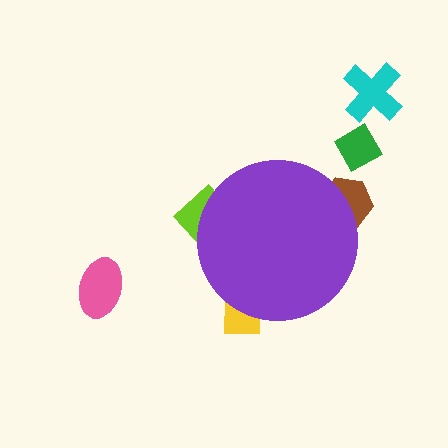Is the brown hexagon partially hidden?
Yes, the brown hexagon is partially hidden behind the purple circle.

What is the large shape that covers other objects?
A purple circle.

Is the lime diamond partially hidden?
Yes, the lime diamond is partially hidden behind the purple circle.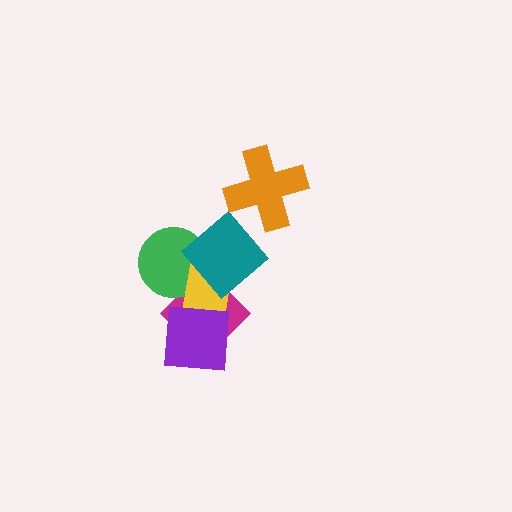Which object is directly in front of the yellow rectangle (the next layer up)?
The teal diamond is directly in front of the yellow rectangle.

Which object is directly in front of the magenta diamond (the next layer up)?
The green circle is directly in front of the magenta diamond.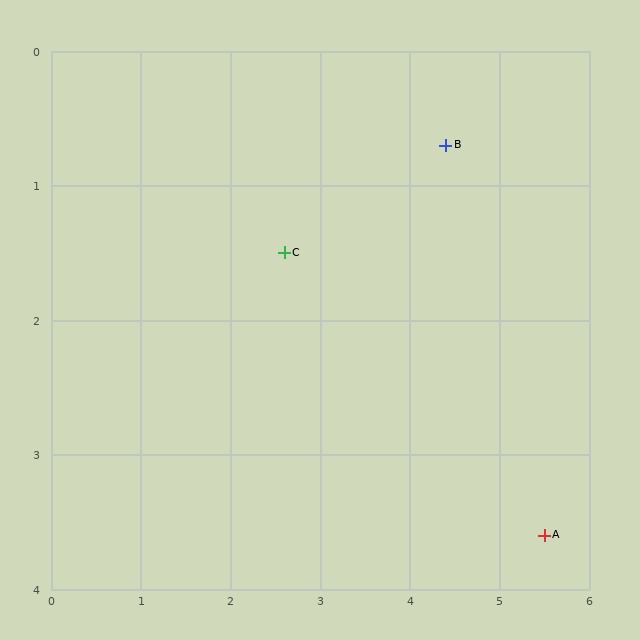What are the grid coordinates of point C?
Point C is at approximately (2.6, 1.5).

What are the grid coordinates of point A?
Point A is at approximately (5.5, 3.6).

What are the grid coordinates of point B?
Point B is at approximately (4.4, 0.7).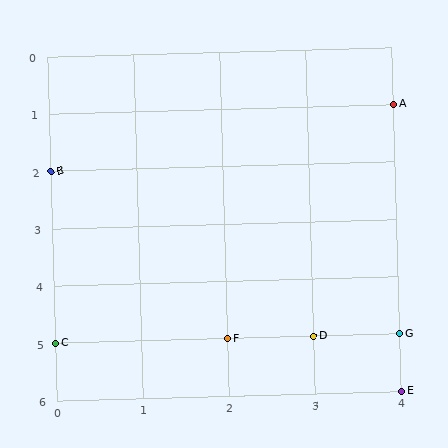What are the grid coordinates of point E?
Point E is at grid coordinates (4, 6).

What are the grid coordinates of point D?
Point D is at grid coordinates (3, 5).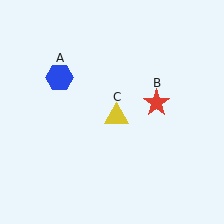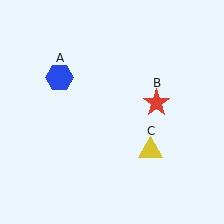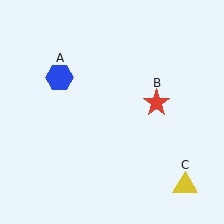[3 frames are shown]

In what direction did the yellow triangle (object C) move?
The yellow triangle (object C) moved down and to the right.